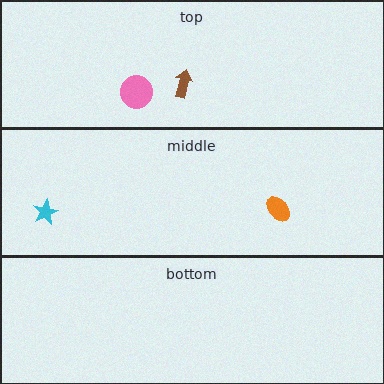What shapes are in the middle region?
The cyan star, the orange ellipse.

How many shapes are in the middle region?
2.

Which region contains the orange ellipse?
The middle region.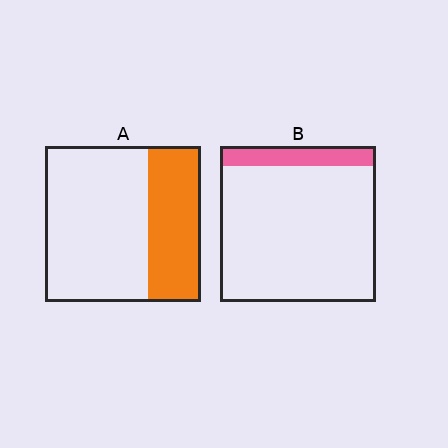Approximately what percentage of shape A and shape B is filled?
A is approximately 35% and B is approximately 15%.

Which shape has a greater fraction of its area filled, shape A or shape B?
Shape A.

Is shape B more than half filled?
No.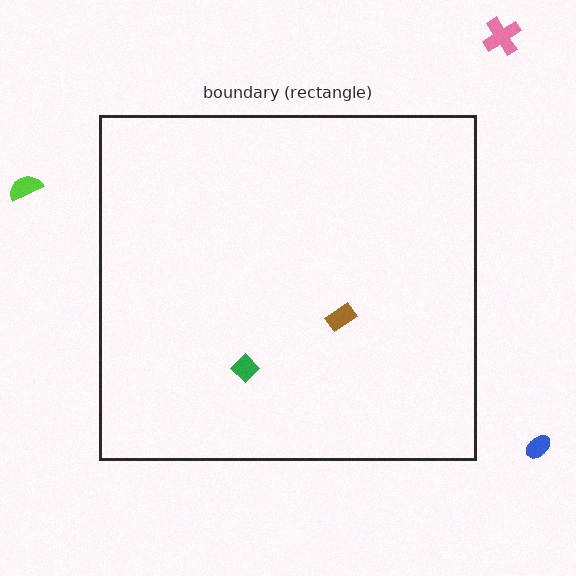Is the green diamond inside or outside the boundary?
Inside.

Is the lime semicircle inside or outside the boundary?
Outside.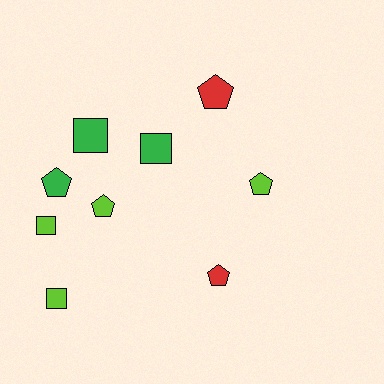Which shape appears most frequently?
Pentagon, with 5 objects.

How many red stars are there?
There are no red stars.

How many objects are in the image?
There are 9 objects.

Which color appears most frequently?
Lime, with 4 objects.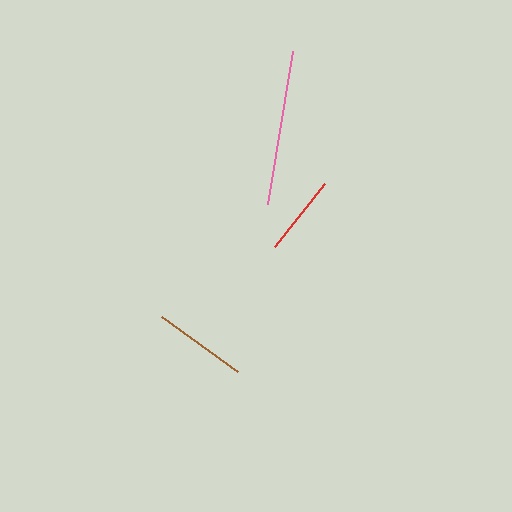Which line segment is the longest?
The pink line is the longest at approximately 155 pixels.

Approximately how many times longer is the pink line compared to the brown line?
The pink line is approximately 1.6 times the length of the brown line.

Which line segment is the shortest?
The red line is the shortest at approximately 80 pixels.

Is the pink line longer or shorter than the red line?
The pink line is longer than the red line.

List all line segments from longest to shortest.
From longest to shortest: pink, brown, red.